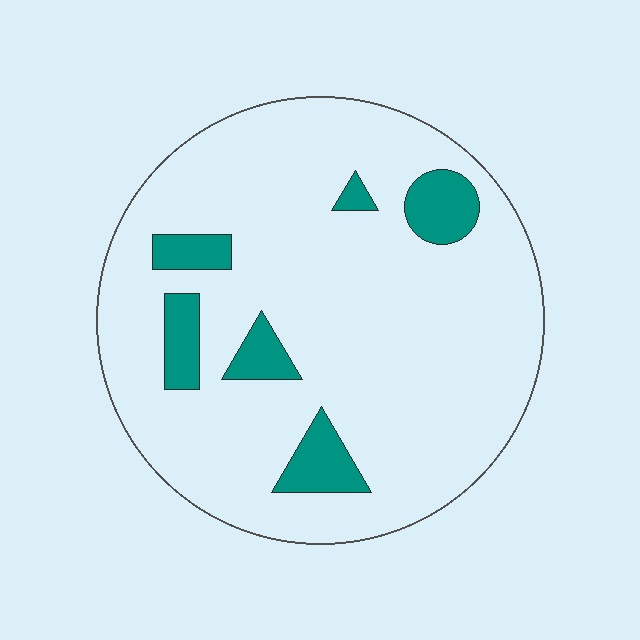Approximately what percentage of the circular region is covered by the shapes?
Approximately 10%.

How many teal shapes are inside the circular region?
6.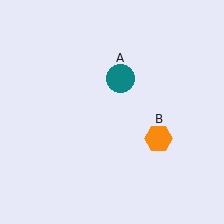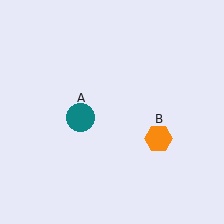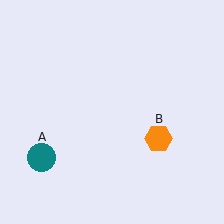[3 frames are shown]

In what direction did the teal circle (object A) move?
The teal circle (object A) moved down and to the left.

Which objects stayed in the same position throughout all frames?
Orange hexagon (object B) remained stationary.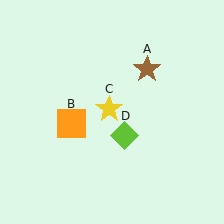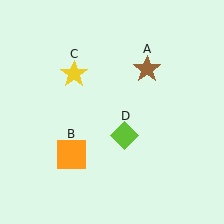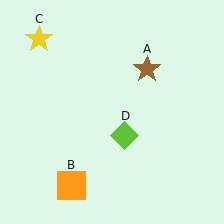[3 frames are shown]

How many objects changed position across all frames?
2 objects changed position: orange square (object B), yellow star (object C).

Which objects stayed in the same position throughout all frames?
Brown star (object A) and lime diamond (object D) remained stationary.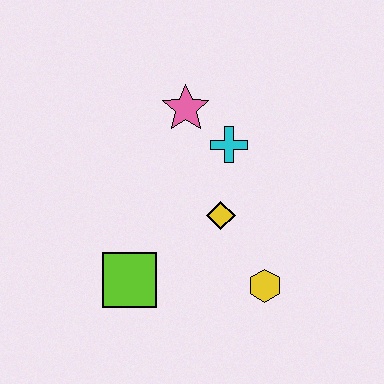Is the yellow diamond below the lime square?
No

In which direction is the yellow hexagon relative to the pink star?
The yellow hexagon is below the pink star.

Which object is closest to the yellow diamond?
The cyan cross is closest to the yellow diamond.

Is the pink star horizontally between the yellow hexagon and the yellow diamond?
No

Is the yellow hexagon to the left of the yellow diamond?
No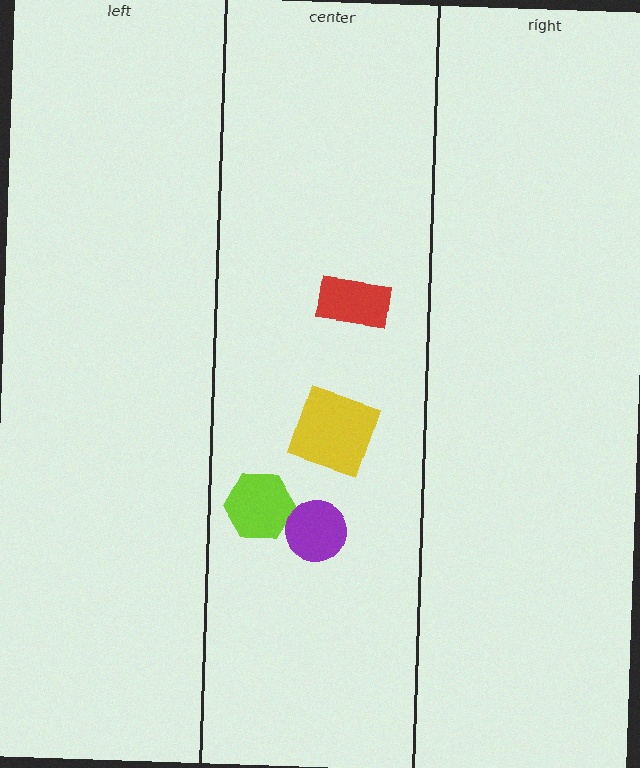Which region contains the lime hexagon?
The center region.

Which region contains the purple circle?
The center region.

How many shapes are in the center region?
4.